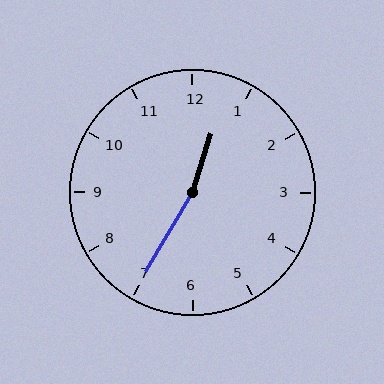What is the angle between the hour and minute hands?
Approximately 168 degrees.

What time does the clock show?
12:35.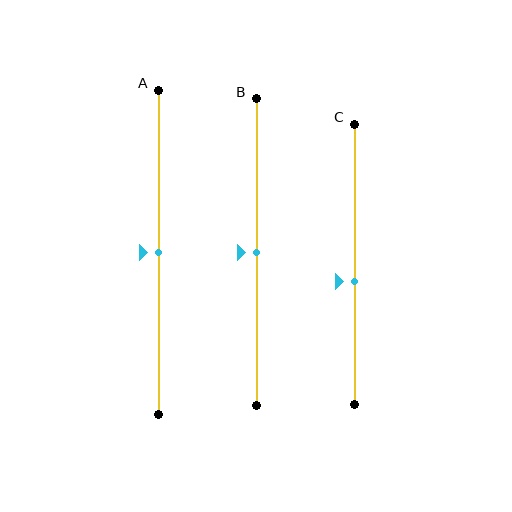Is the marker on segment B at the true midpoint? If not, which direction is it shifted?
Yes, the marker on segment B is at the true midpoint.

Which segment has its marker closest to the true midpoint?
Segment A has its marker closest to the true midpoint.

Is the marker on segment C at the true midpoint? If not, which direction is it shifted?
No, the marker on segment C is shifted downward by about 6% of the segment length.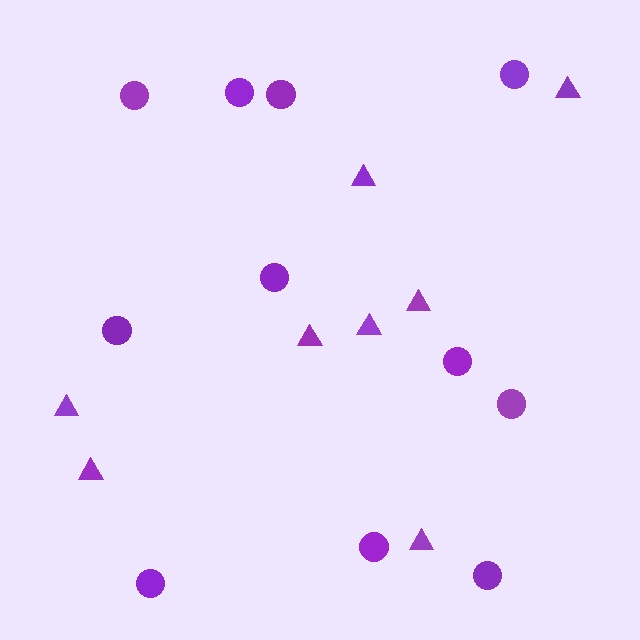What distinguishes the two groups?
There are 2 groups: one group of circles (11) and one group of triangles (8).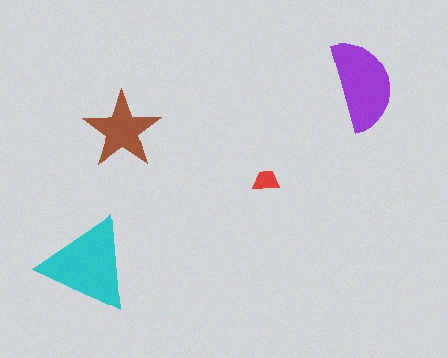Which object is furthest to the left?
The cyan triangle is leftmost.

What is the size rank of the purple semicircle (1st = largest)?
2nd.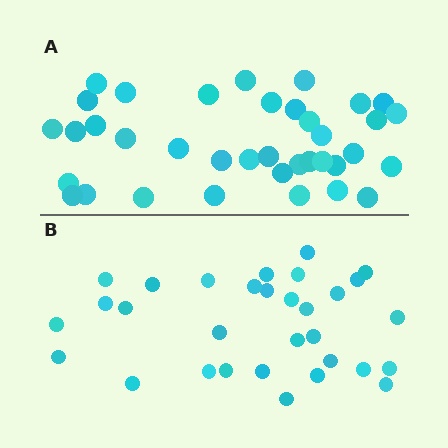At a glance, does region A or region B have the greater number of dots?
Region A (the top region) has more dots.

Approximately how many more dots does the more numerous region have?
Region A has about 6 more dots than region B.